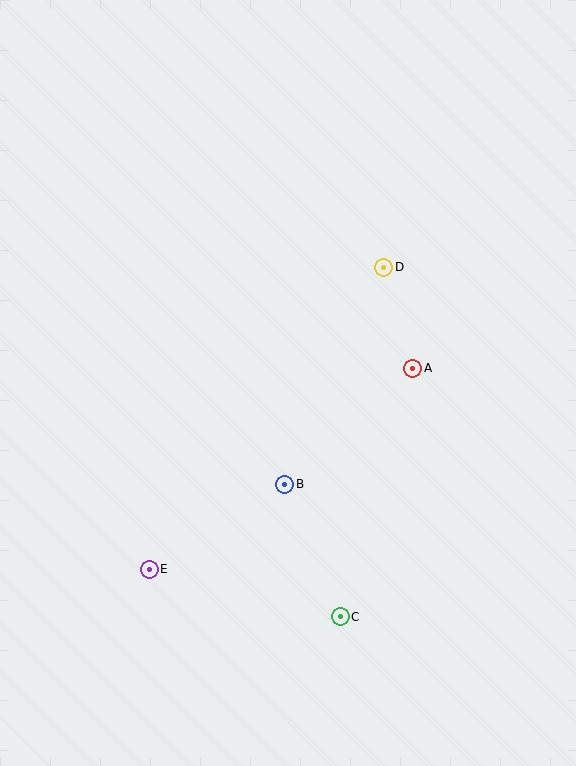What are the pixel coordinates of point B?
Point B is at (285, 484).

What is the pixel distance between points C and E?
The distance between C and E is 197 pixels.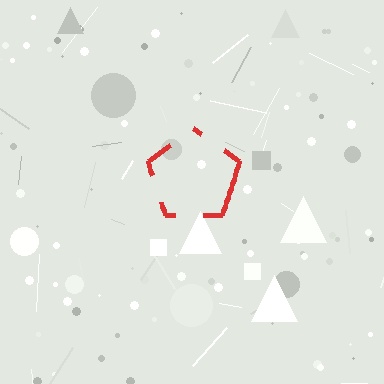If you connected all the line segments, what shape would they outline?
They would outline a pentagon.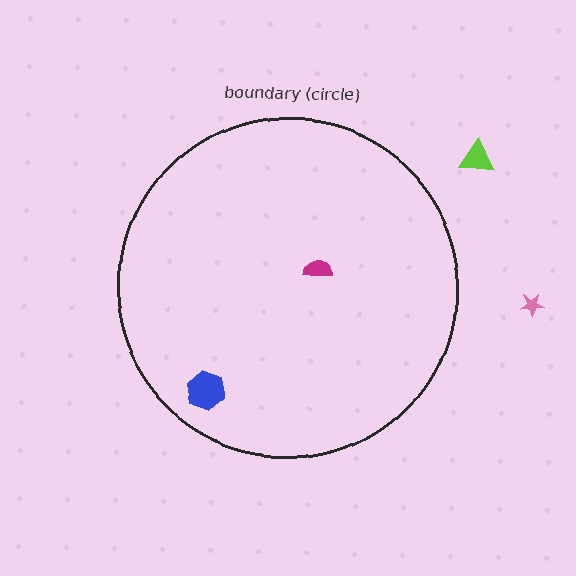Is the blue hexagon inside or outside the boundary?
Inside.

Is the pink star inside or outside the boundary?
Outside.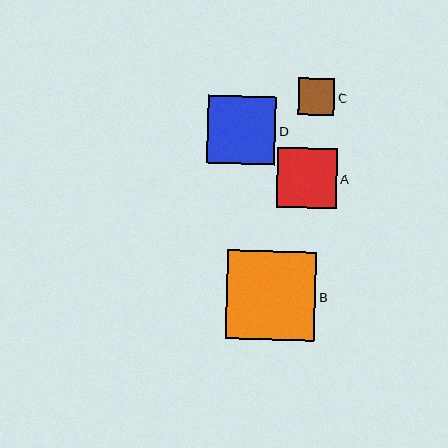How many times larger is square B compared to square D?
Square B is approximately 1.3 times the size of square D.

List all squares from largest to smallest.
From largest to smallest: B, D, A, C.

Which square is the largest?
Square B is the largest with a size of approximately 89 pixels.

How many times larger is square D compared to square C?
Square D is approximately 1.8 times the size of square C.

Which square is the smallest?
Square C is the smallest with a size of approximately 37 pixels.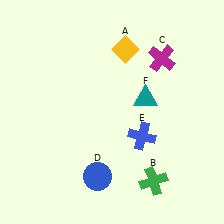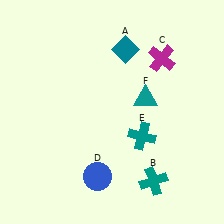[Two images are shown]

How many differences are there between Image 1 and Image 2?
There are 3 differences between the two images.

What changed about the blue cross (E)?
In Image 1, E is blue. In Image 2, it changed to teal.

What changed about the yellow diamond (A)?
In Image 1, A is yellow. In Image 2, it changed to teal.